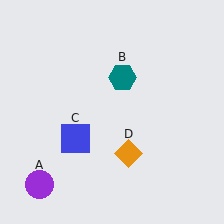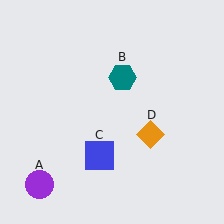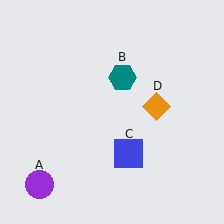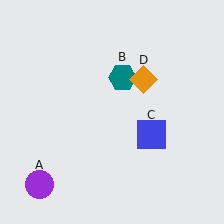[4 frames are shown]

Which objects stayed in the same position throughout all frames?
Purple circle (object A) and teal hexagon (object B) remained stationary.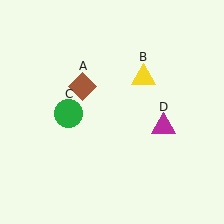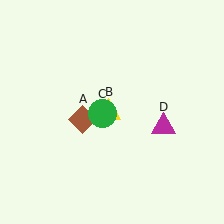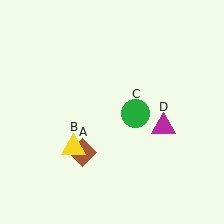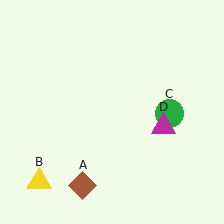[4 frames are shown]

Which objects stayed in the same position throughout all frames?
Magenta triangle (object D) remained stationary.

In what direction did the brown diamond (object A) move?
The brown diamond (object A) moved down.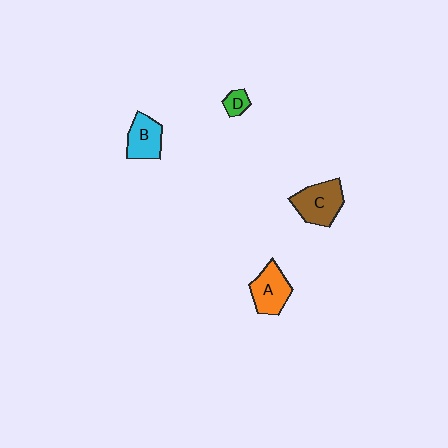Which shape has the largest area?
Shape C (brown).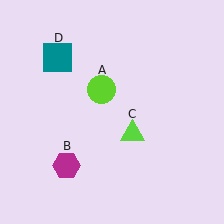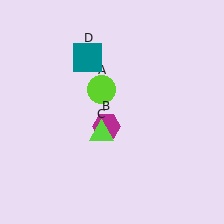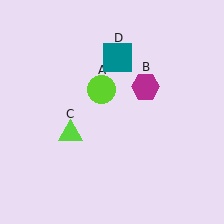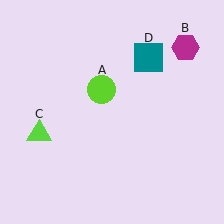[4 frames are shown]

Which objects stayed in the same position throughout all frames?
Lime circle (object A) remained stationary.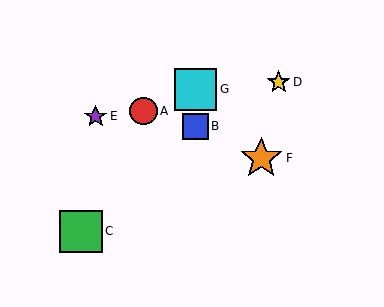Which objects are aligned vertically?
Objects B, G are aligned vertically.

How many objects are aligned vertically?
2 objects (B, G) are aligned vertically.